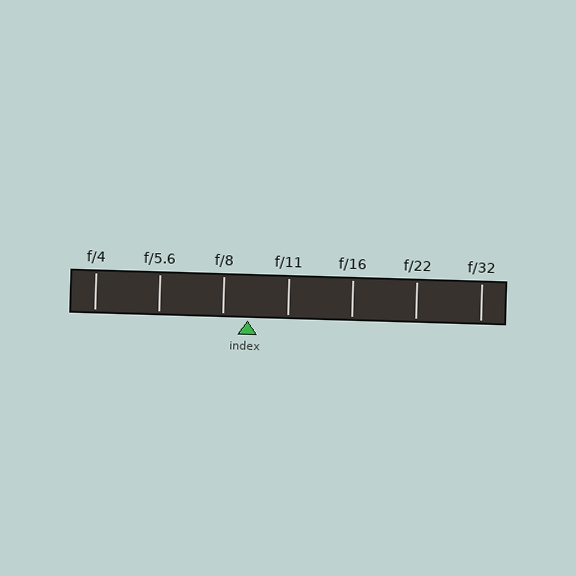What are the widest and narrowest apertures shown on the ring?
The widest aperture shown is f/4 and the narrowest is f/32.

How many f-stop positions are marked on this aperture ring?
There are 7 f-stop positions marked.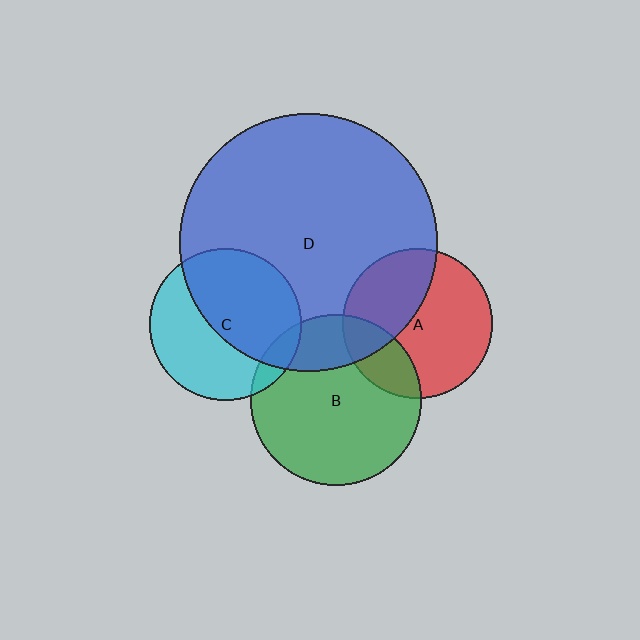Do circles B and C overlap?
Yes.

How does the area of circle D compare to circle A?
Approximately 3.0 times.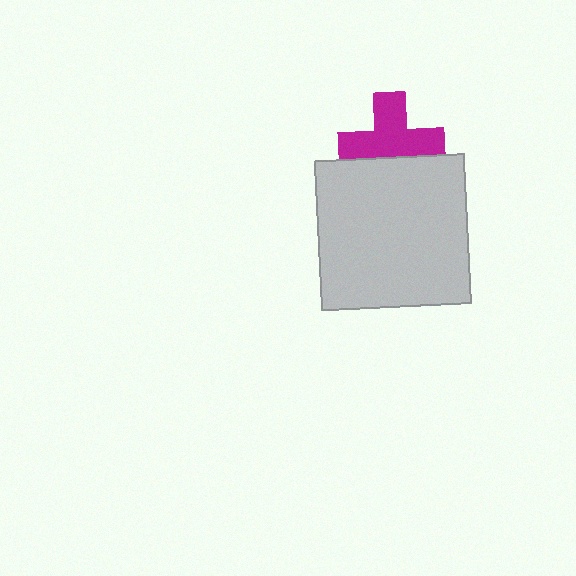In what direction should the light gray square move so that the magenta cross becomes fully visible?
The light gray square should move down. That is the shortest direction to clear the overlap and leave the magenta cross fully visible.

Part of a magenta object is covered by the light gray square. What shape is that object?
It is a cross.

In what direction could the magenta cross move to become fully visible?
The magenta cross could move up. That would shift it out from behind the light gray square entirely.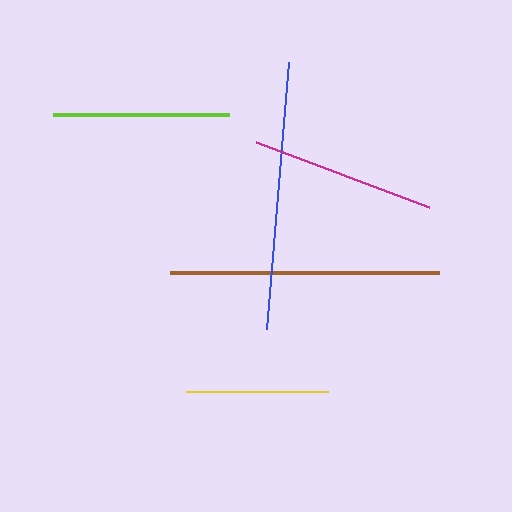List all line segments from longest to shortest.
From longest to shortest: brown, blue, magenta, lime, yellow.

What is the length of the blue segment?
The blue segment is approximately 268 pixels long.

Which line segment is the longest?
The brown line is the longest at approximately 268 pixels.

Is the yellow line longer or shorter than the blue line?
The blue line is longer than the yellow line.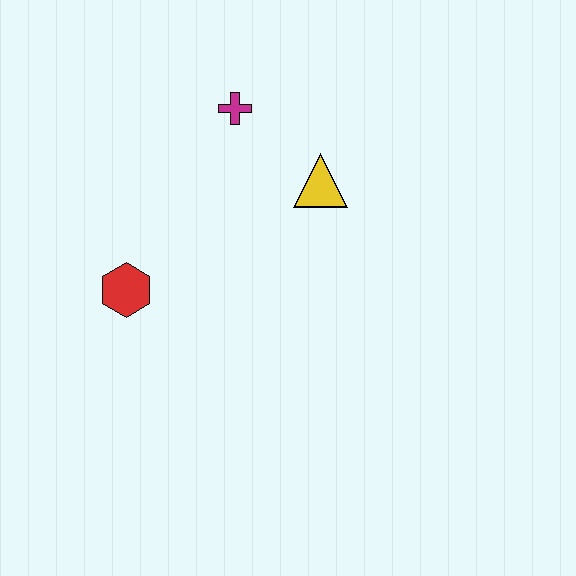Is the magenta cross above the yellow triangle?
Yes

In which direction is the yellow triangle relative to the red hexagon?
The yellow triangle is to the right of the red hexagon.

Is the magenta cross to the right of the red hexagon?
Yes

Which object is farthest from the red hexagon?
The yellow triangle is farthest from the red hexagon.